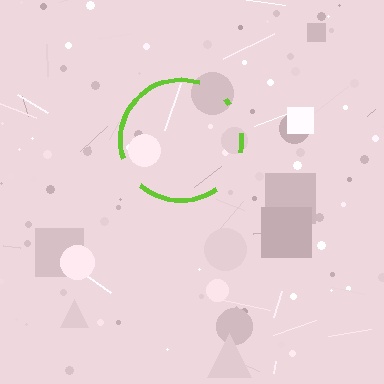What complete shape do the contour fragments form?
The contour fragments form a circle.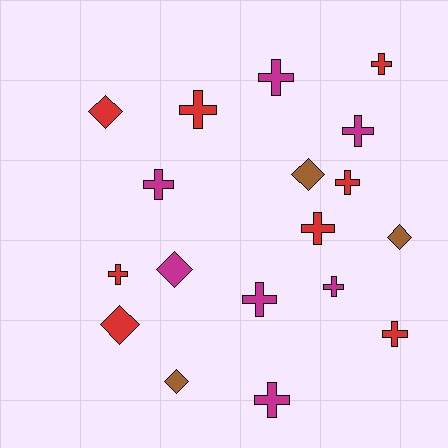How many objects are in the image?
There are 18 objects.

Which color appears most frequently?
Red, with 8 objects.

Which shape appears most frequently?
Cross, with 12 objects.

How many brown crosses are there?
There are no brown crosses.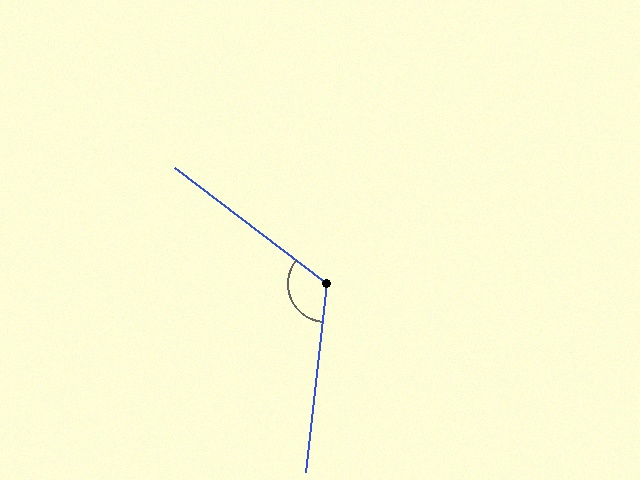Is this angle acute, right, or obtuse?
It is obtuse.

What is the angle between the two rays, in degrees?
Approximately 121 degrees.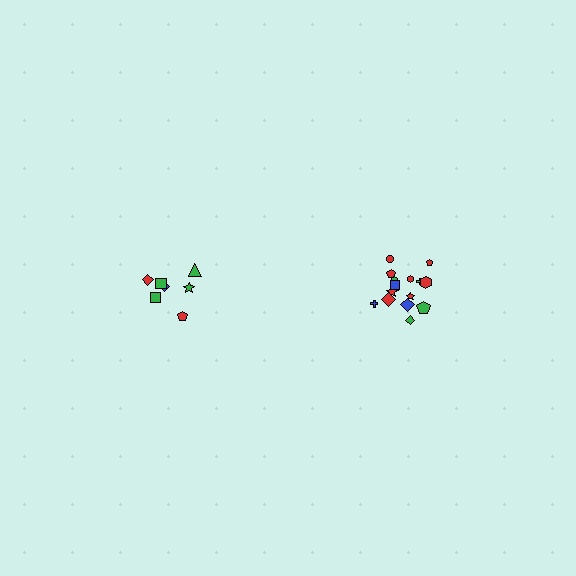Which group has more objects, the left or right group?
The right group.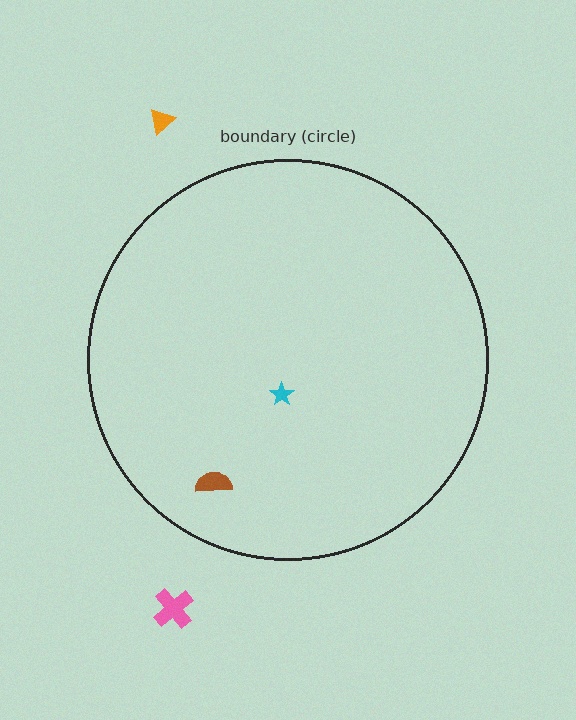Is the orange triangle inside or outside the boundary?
Outside.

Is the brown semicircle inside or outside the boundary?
Inside.